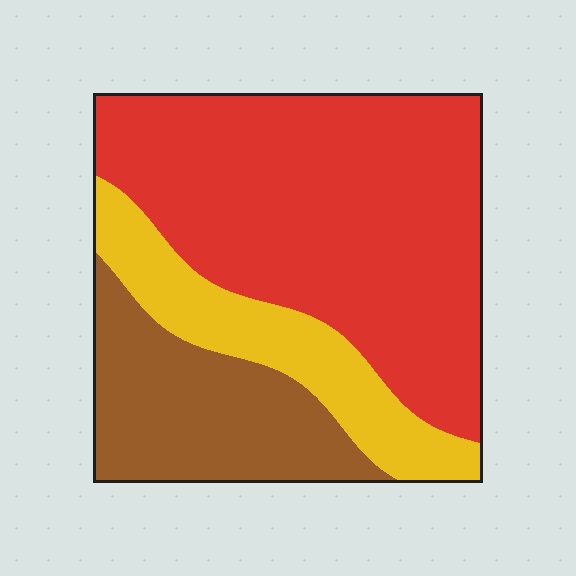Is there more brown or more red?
Red.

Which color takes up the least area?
Yellow, at roughly 20%.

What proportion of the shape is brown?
Brown takes up about one quarter (1/4) of the shape.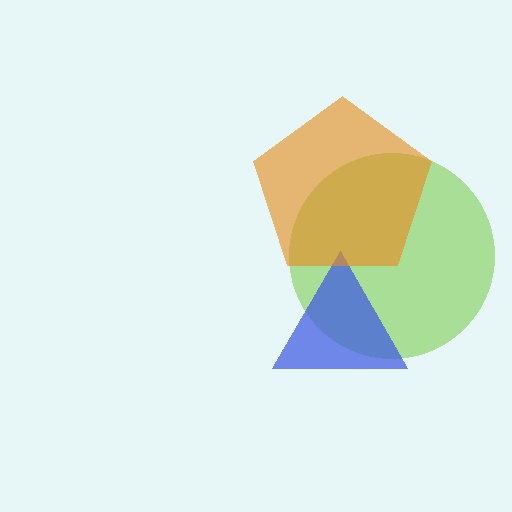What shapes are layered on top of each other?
The layered shapes are: a lime circle, a blue triangle, an orange pentagon.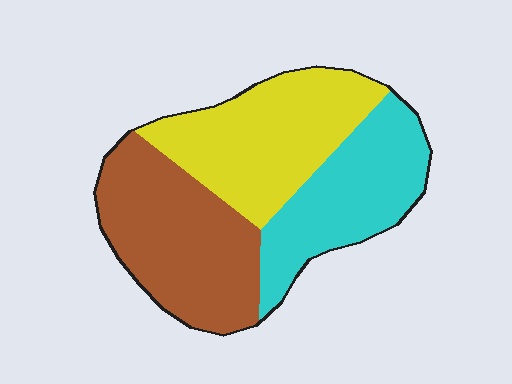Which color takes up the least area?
Cyan, at roughly 30%.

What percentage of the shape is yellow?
Yellow covers 35% of the shape.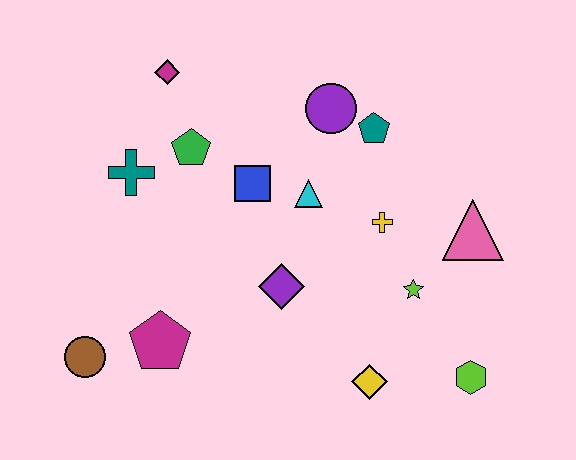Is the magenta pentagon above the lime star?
No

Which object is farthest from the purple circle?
The brown circle is farthest from the purple circle.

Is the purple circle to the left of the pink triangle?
Yes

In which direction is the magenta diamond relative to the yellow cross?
The magenta diamond is to the left of the yellow cross.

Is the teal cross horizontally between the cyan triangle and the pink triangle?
No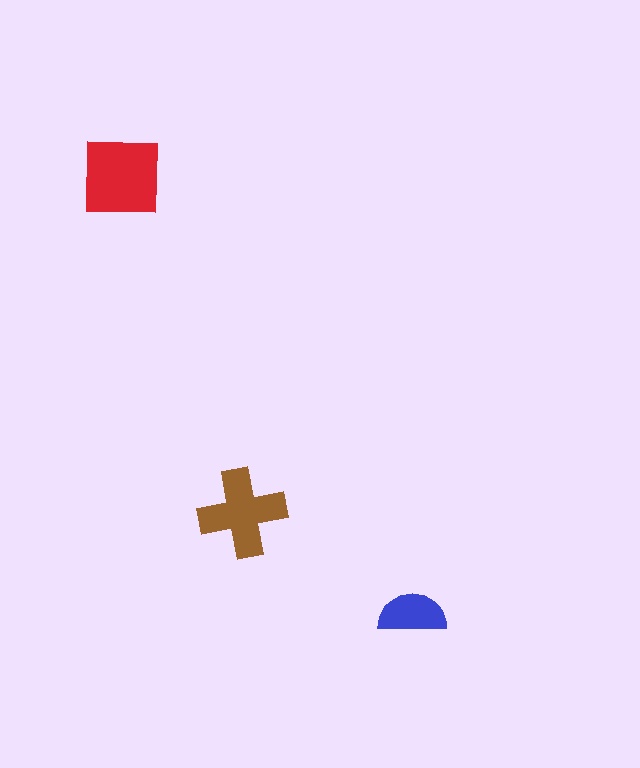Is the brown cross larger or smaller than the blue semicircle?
Larger.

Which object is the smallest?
The blue semicircle.